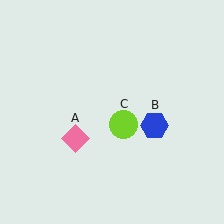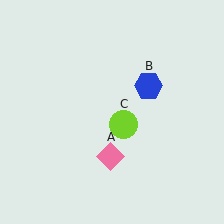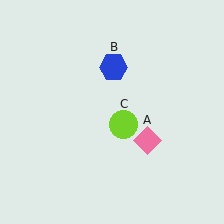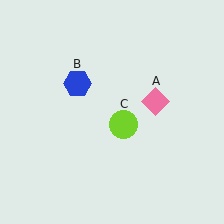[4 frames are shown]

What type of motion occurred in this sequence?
The pink diamond (object A), blue hexagon (object B) rotated counterclockwise around the center of the scene.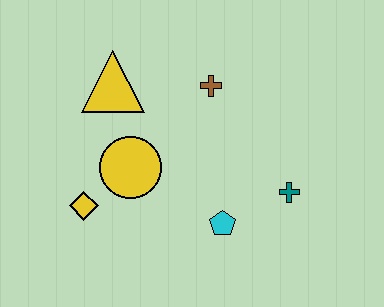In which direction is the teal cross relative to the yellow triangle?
The teal cross is to the right of the yellow triangle.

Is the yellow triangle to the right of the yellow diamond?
Yes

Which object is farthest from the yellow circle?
The teal cross is farthest from the yellow circle.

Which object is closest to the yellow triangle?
The yellow circle is closest to the yellow triangle.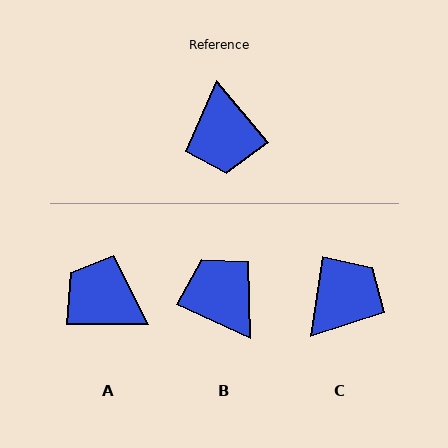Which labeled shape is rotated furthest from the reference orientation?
B, about 155 degrees away.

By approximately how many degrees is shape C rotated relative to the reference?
Approximately 132 degrees counter-clockwise.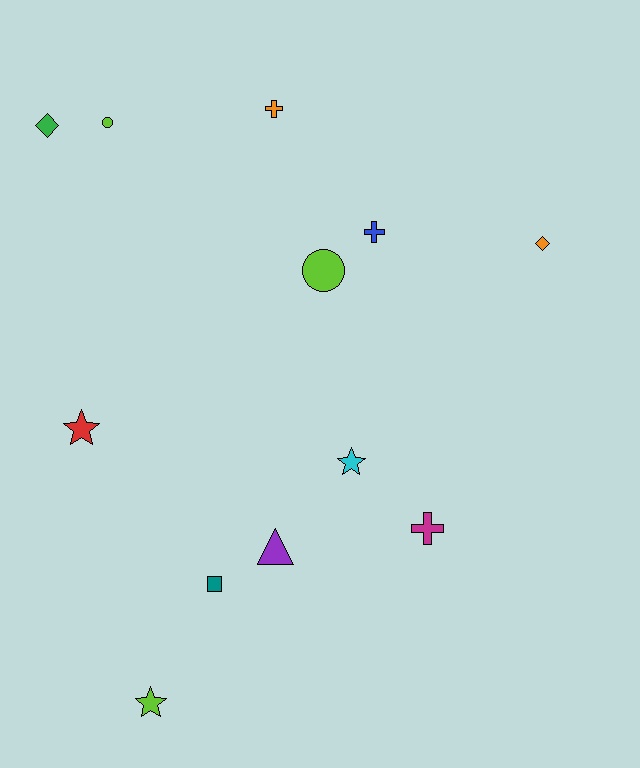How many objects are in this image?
There are 12 objects.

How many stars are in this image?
There are 3 stars.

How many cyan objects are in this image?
There is 1 cyan object.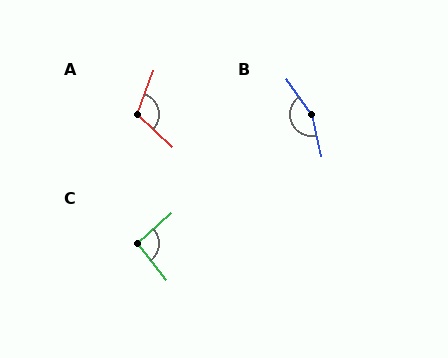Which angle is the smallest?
C, at approximately 93 degrees.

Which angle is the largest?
B, at approximately 158 degrees.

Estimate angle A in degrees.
Approximately 113 degrees.